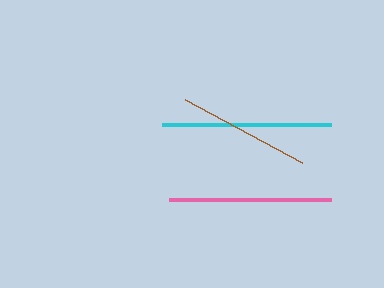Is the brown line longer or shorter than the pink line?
The pink line is longer than the brown line.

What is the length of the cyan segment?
The cyan segment is approximately 169 pixels long.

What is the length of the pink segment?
The pink segment is approximately 162 pixels long.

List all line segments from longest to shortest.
From longest to shortest: cyan, pink, brown.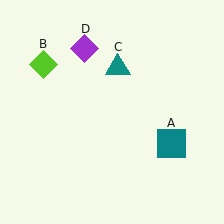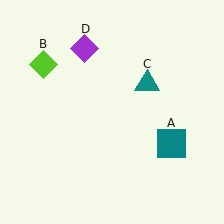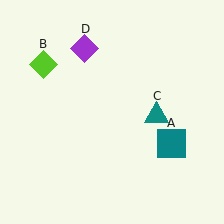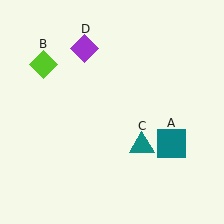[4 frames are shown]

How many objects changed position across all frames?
1 object changed position: teal triangle (object C).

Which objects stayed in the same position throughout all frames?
Teal square (object A) and lime diamond (object B) and purple diamond (object D) remained stationary.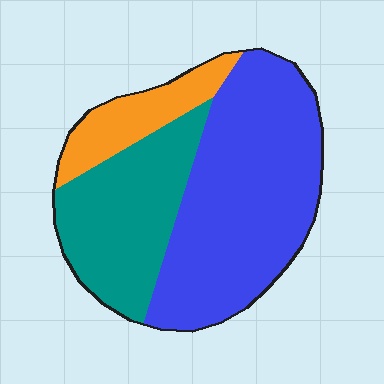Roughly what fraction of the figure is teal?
Teal covers 31% of the figure.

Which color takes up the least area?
Orange, at roughly 15%.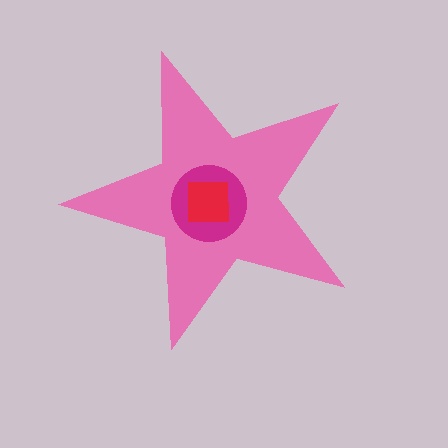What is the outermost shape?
The pink star.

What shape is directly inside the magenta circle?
The red square.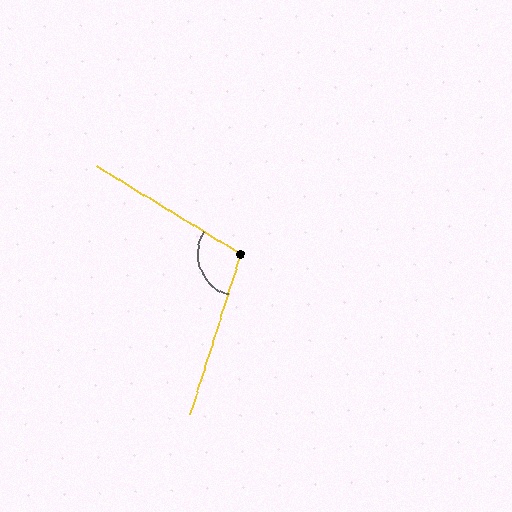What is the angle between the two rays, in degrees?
Approximately 104 degrees.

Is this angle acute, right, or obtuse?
It is obtuse.